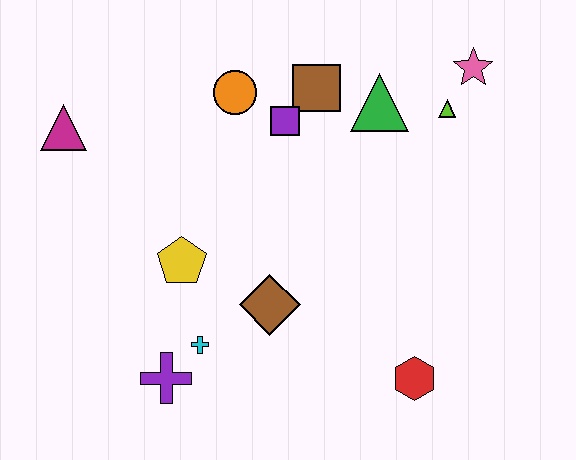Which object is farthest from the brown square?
The purple cross is farthest from the brown square.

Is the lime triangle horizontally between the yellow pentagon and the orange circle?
No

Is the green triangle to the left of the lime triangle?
Yes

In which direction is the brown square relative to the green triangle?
The brown square is to the left of the green triangle.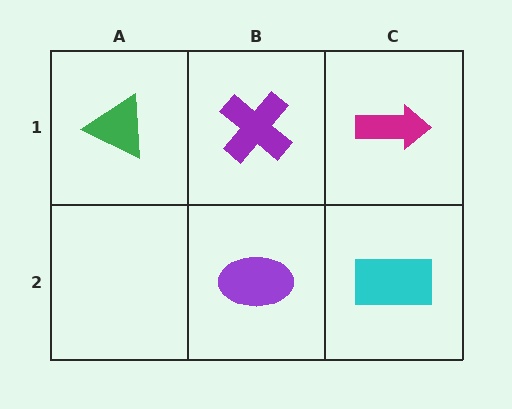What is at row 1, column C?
A magenta arrow.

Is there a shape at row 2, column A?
No, that cell is empty.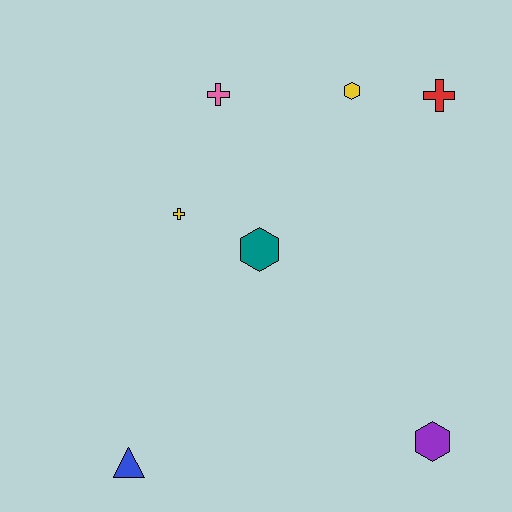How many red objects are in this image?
There is 1 red object.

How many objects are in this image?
There are 7 objects.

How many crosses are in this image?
There are 3 crosses.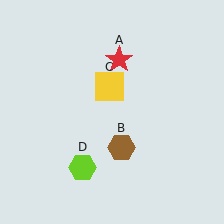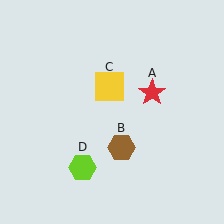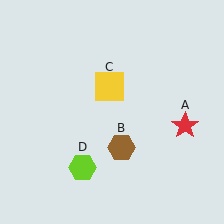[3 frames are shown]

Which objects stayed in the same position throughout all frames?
Brown hexagon (object B) and yellow square (object C) and lime hexagon (object D) remained stationary.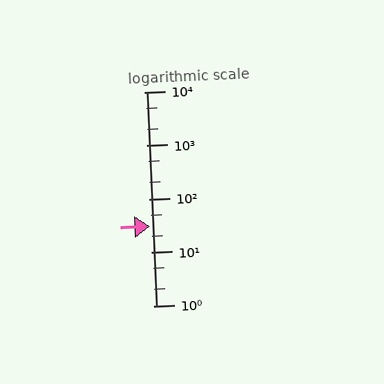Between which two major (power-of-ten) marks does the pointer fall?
The pointer is between 10 and 100.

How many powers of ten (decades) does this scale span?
The scale spans 4 decades, from 1 to 10000.